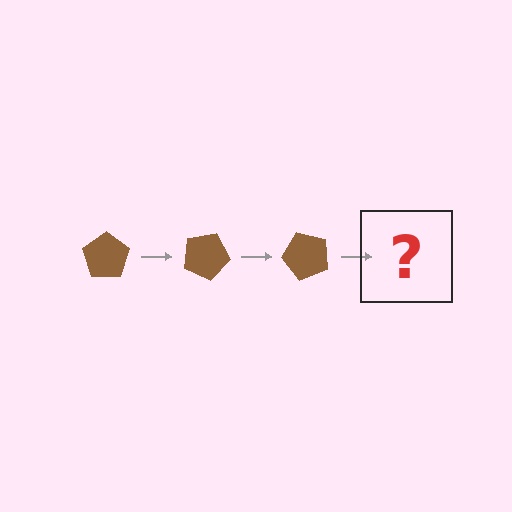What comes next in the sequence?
The next element should be a brown pentagon rotated 75 degrees.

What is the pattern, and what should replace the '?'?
The pattern is that the pentagon rotates 25 degrees each step. The '?' should be a brown pentagon rotated 75 degrees.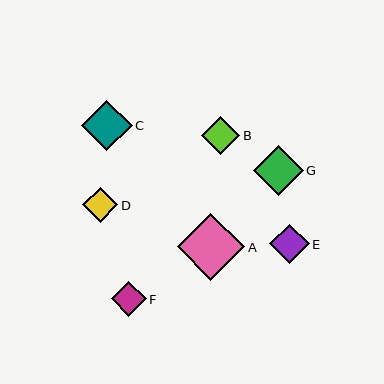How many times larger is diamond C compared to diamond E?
Diamond C is approximately 1.3 times the size of diamond E.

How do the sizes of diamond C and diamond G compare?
Diamond C and diamond G are approximately the same size.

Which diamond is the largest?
Diamond A is the largest with a size of approximately 68 pixels.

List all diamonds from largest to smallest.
From largest to smallest: A, C, G, E, B, D, F.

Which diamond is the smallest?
Diamond F is the smallest with a size of approximately 35 pixels.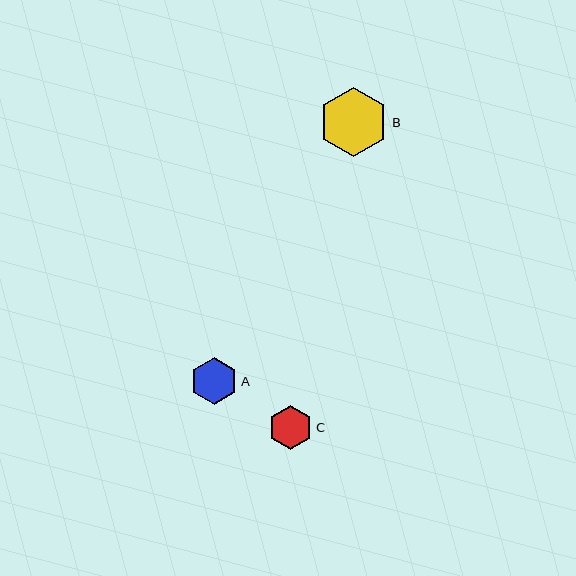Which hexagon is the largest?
Hexagon B is the largest with a size of approximately 69 pixels.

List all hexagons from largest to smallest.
From largest to smallest: B, A, C.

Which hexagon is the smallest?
Hexagon C is the smallest with a size of approximately 44 pixels.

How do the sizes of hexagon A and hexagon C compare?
Hexagon A and hexagon C are approximately the same size.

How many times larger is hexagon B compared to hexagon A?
Hexagon B is approximately 1.5 times the size of hexagon A.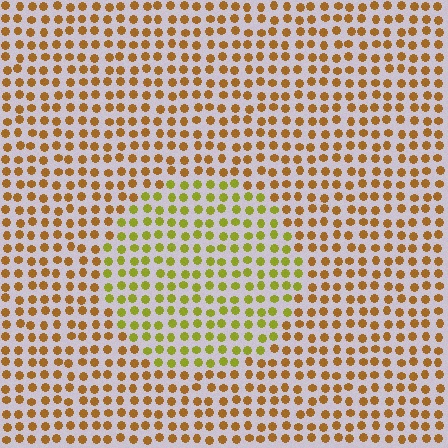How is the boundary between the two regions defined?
The boundary is defined purely by a slight shift in hue (about 38 degrees). Spacing, size, and orientation are identical on both sides.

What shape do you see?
I see a circle.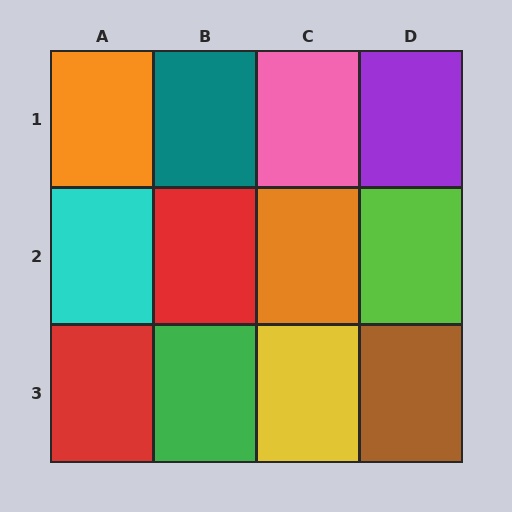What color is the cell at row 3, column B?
Green.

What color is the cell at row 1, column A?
Orange.